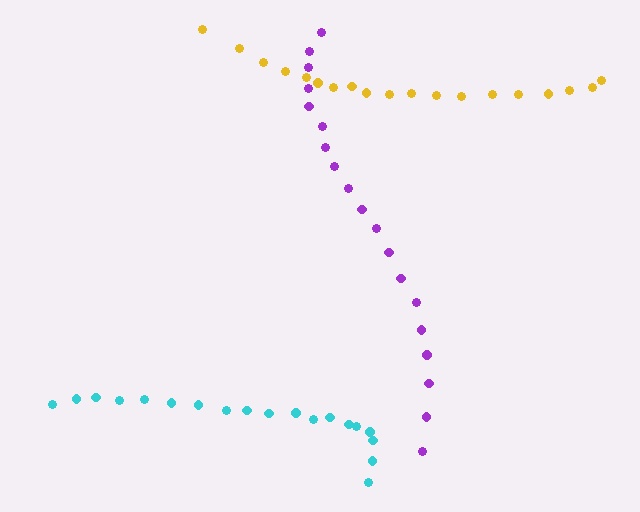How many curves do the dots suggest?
There are 3 distinct paths.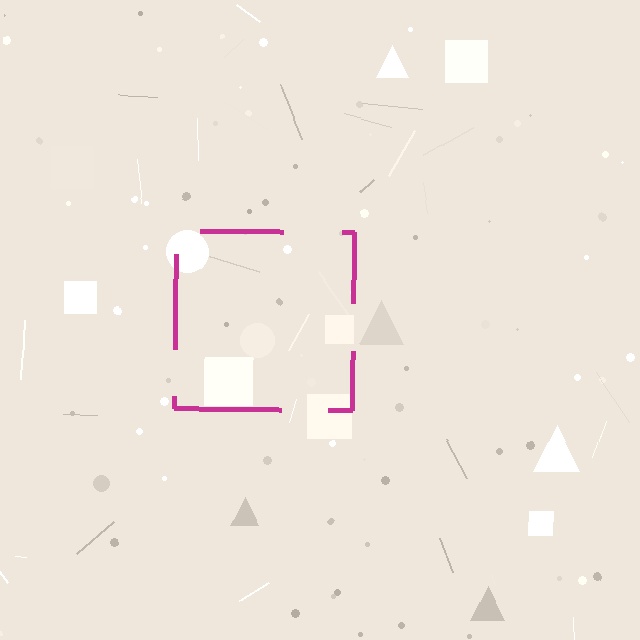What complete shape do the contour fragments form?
The contour fragments form a square.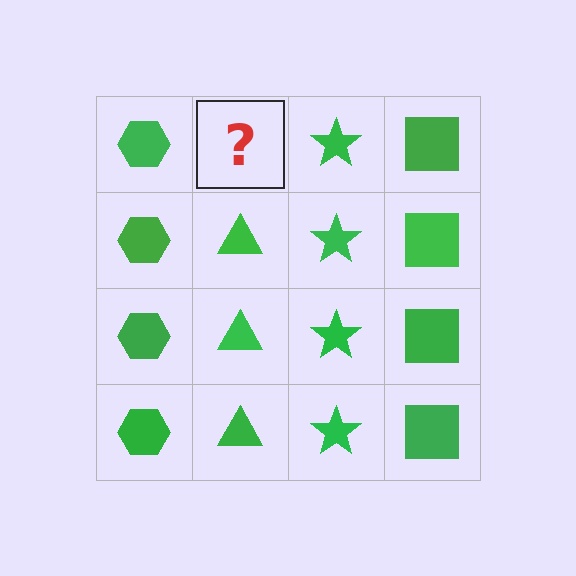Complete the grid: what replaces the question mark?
The question mark should be replaced with a green triangle.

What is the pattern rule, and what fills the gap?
The rule is that each column has a consistent shape. The gap should be filled with a green triangle.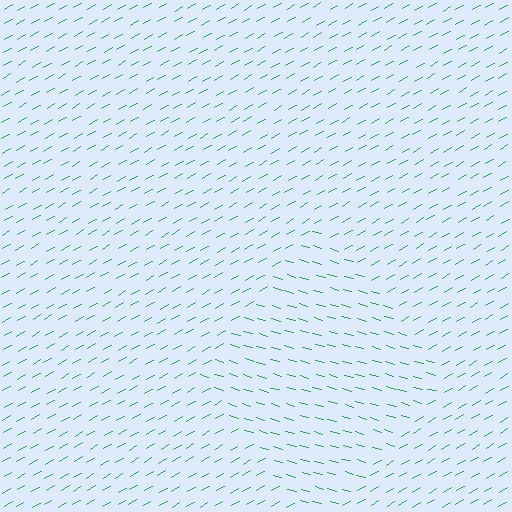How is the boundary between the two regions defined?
The boundary is defined purely by a change in line orientation (approximately 45 degrees difference). All lines are the same color and thickness.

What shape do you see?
I see a diamond.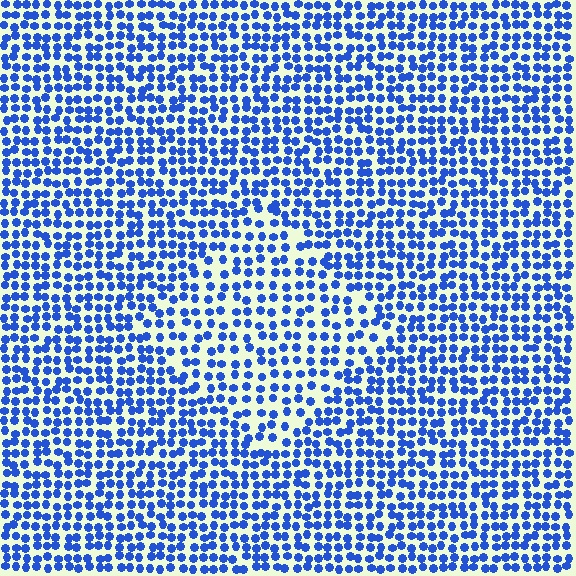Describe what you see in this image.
The image contains small blue elements arranged at two different densities. A diamond-shaped region is visible where the elements are less densely packed than the surrounding area.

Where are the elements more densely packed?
The elements are more densely packed outside the diamond boundary.